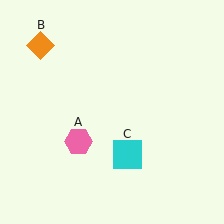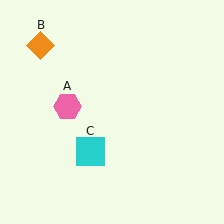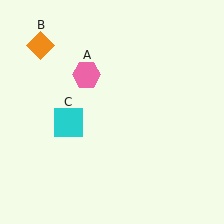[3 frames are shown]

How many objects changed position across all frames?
2 objects changed position: pink hexagon (object A), cyan square (object C).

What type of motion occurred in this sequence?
The pink hexagon (object A), cyan square (object C) rotated clockwise around the center of the scene.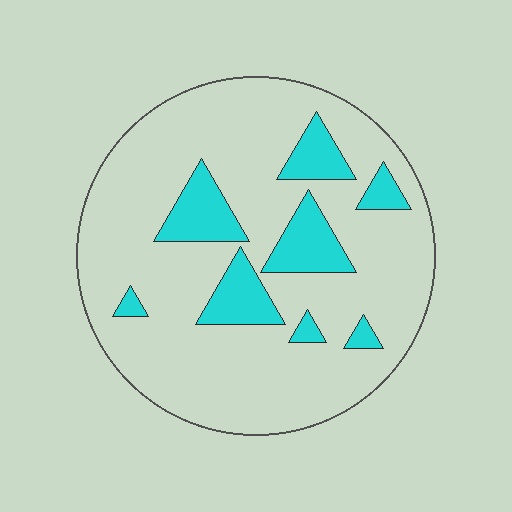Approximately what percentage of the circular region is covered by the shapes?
Approximately 20%.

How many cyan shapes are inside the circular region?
8.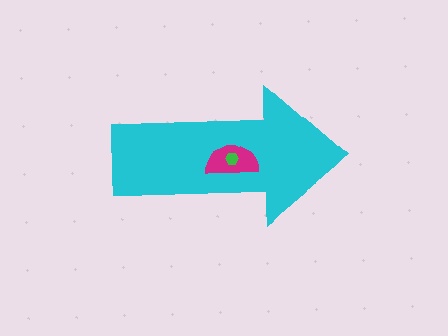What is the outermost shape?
The cyan arrow.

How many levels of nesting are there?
3.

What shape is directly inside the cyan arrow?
The magenta semicircle.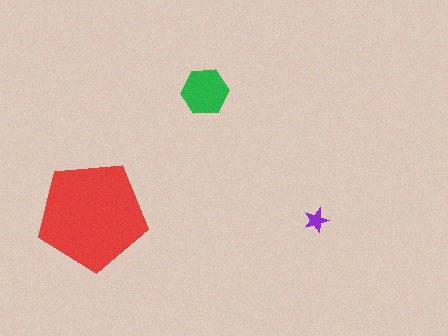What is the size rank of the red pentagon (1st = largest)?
1st.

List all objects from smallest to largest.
The purple star, the green hexagon, the red pentagon.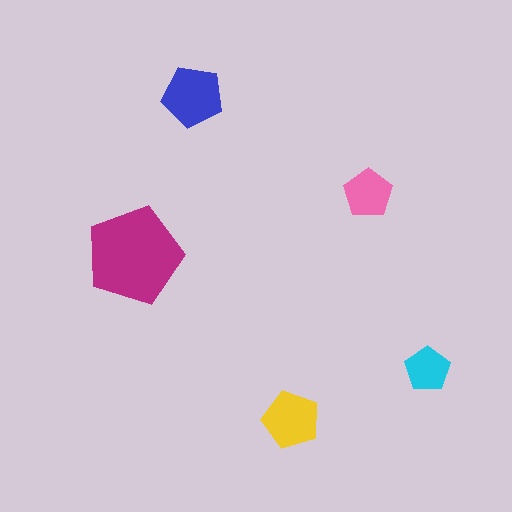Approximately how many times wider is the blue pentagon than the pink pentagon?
About 1.5 times wider.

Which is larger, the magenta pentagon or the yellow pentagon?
The magenta one.